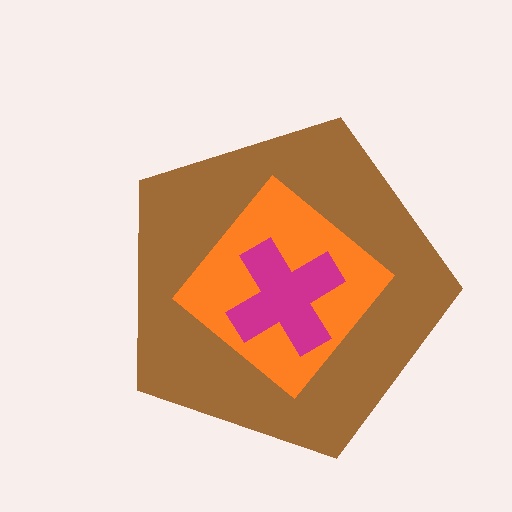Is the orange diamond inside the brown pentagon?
Yes.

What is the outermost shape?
The brown pentagon.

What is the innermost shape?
The magenta cross.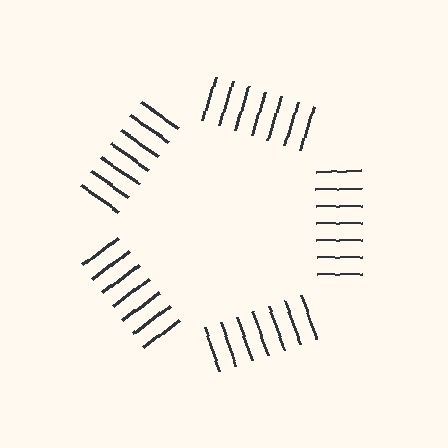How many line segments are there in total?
35 — 7 along each of the 5 edges.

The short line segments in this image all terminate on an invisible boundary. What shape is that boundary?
An illusory pentagon — the line segments terminate on its edges but no continuous stroke is drawn.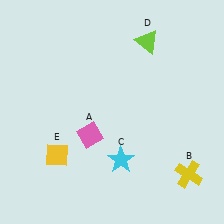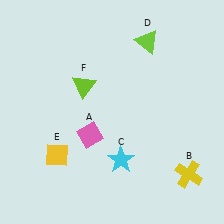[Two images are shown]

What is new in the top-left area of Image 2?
A lime triangle (F) was added in the top-left area of Image 2.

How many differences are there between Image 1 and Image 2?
There is 1 difference between the two images.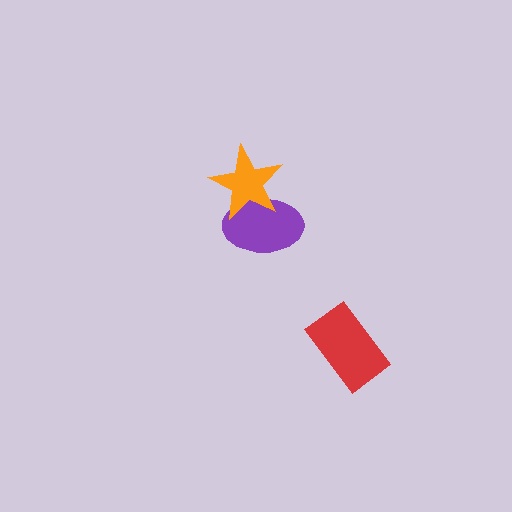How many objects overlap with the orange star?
1 object overlaps with the orange star.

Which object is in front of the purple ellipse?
The orange star is in front of the purple ellipse.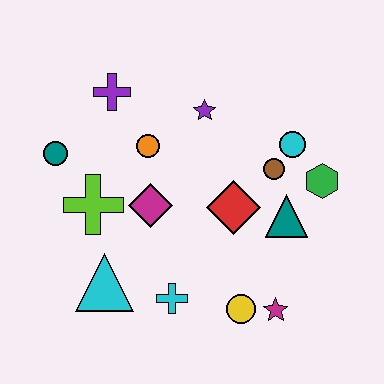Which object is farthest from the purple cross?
The magenta star is farthest from the purple cross.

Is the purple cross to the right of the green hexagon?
No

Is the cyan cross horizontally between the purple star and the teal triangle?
No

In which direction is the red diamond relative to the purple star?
The red diamond is below the purple star.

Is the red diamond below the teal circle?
Yes